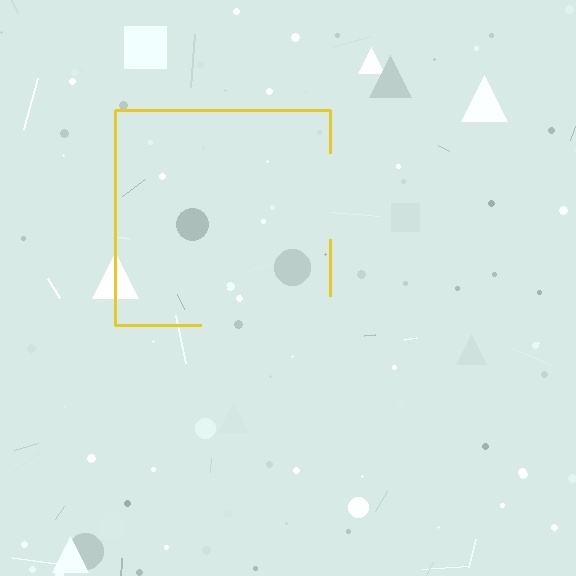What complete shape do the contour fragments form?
The contour fragments form a square.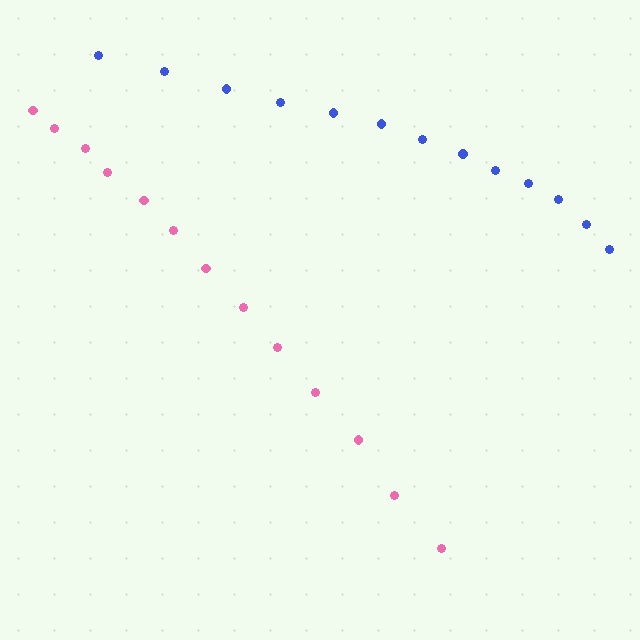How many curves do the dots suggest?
There are 2 distinct paths.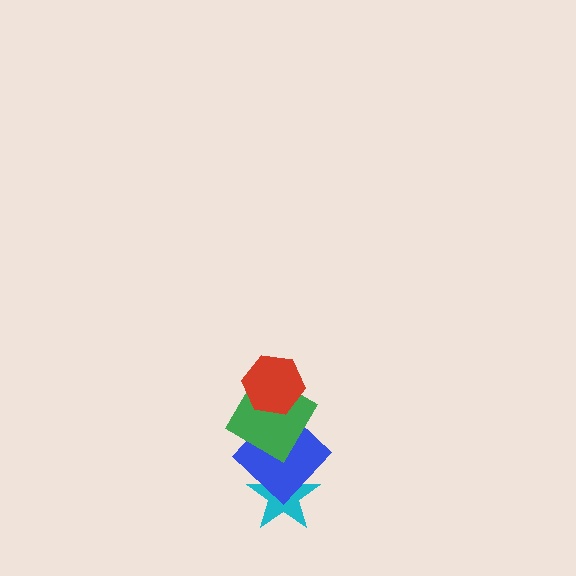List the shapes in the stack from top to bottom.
From top to bottom: the red hexagon, the green square, the blue diamond, the cyan star.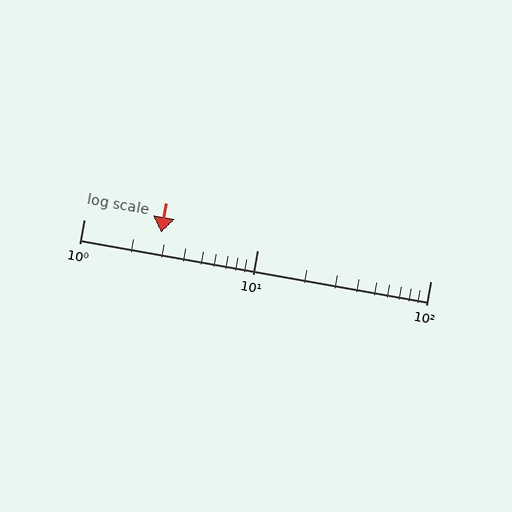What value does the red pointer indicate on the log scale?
The pointer indicates approximately 2.8.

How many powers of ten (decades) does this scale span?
The scale spans 2 decades, from 1 to 100.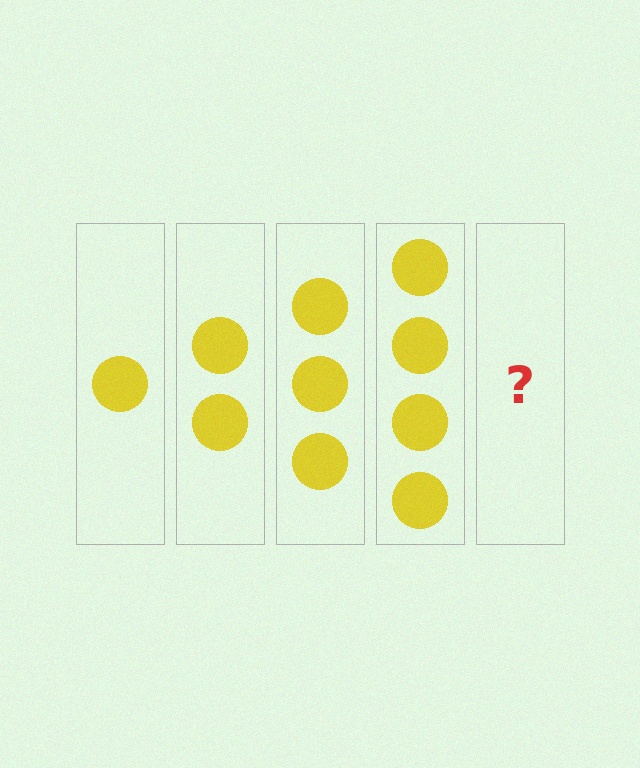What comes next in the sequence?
The next element should be 5 circles.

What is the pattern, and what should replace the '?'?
The pattern is that each step adds one more circle. The '?' should be 5 circles.